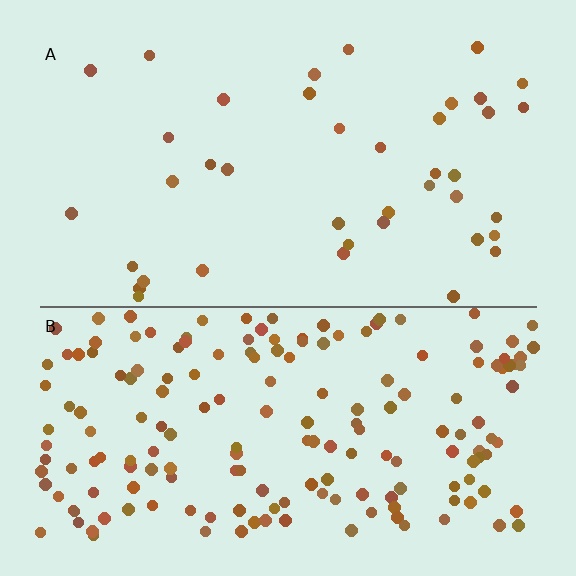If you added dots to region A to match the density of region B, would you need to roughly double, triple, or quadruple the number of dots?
Approximately quadruple.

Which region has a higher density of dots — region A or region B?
B (the bottom).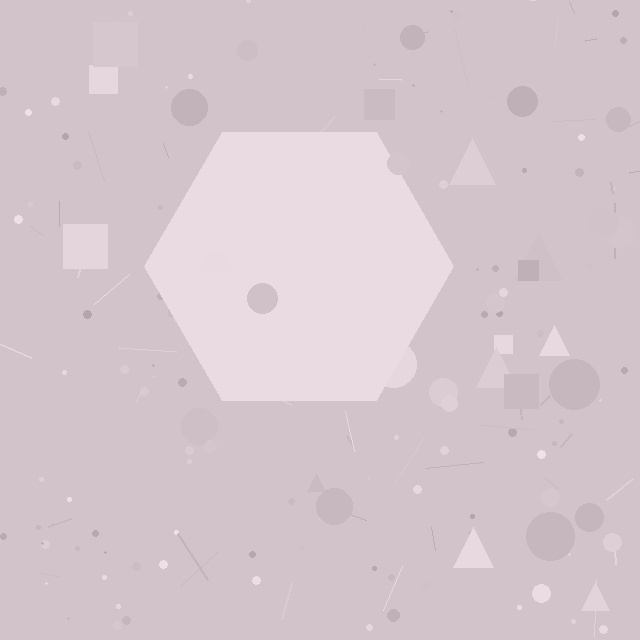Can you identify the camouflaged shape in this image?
The camouflaged shape is a hexagon.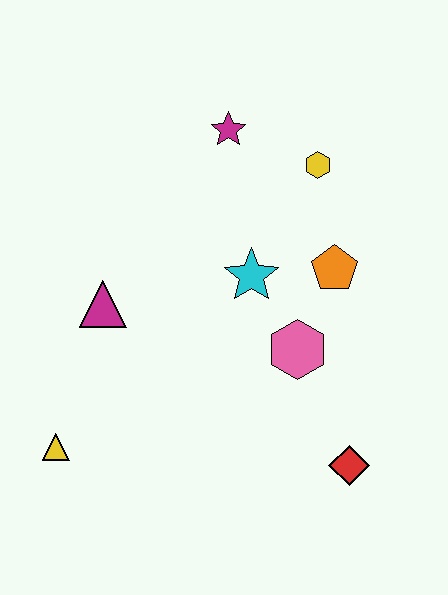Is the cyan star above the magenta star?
No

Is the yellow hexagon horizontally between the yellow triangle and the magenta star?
No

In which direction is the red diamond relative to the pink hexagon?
The red diamond is below the pink hexagon.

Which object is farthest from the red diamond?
The magenta star is farthest from the red diamond.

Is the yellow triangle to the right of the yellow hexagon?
No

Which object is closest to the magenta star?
The yellow hexagon is closest to the magenta star.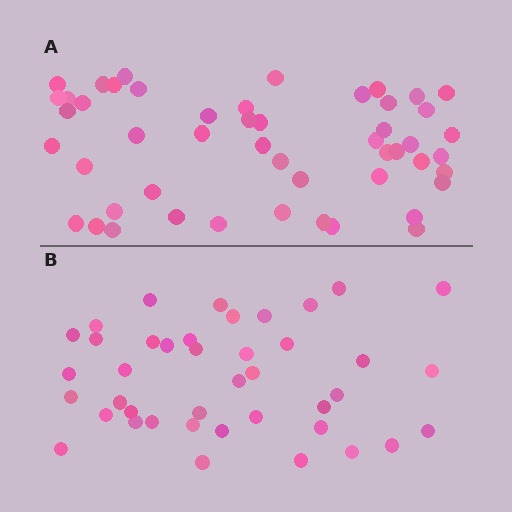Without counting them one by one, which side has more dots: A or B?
Region A (the top region) has more dots.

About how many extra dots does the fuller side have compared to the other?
Region A has roughly 8 or so more dots than region B.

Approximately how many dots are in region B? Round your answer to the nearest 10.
About 40 dots. (The exact count is 41, which rounds to 40.)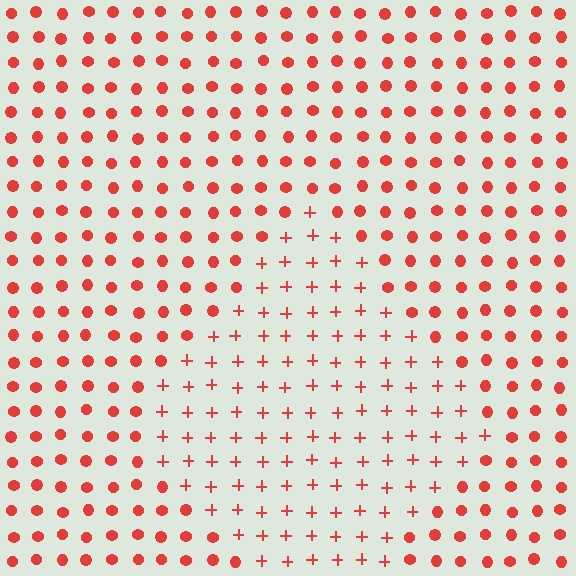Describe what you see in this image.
The image is filled with small red elements arranged in a uniform grid. A diamond-shaped region contains plus signs, while the surrounding area contains circles. The boundary is defined purely by the change in element shape.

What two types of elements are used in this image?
The image uses plus signs inside the diamond region and circles outside it.